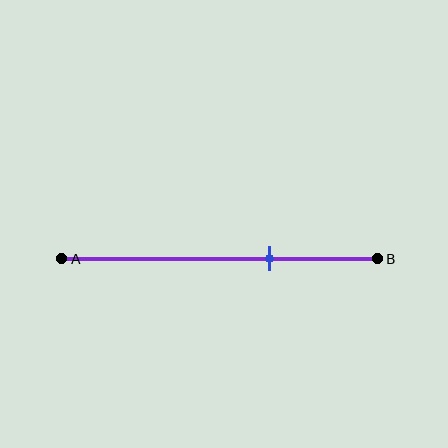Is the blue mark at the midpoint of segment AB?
No, the mark is at about 65% from A, not at the 50% midpoint.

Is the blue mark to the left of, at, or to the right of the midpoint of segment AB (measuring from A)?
The blue mark is to the right of the midpoint of segment AB.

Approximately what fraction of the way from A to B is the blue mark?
The blue mark is approximately 65% of the way from A to B.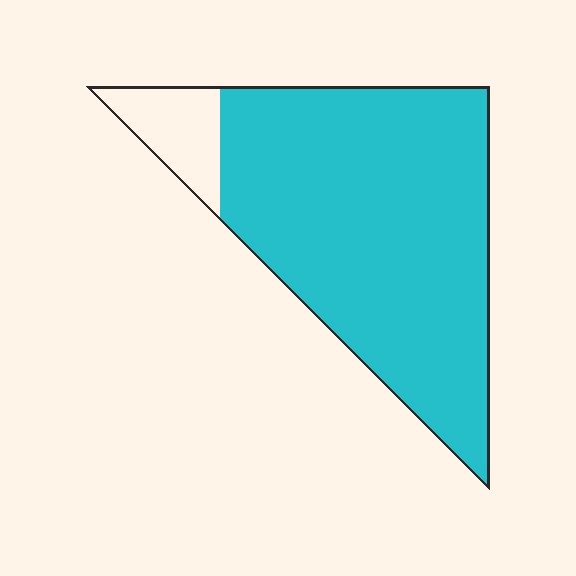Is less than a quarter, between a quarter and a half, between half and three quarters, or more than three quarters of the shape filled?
More than three quarters.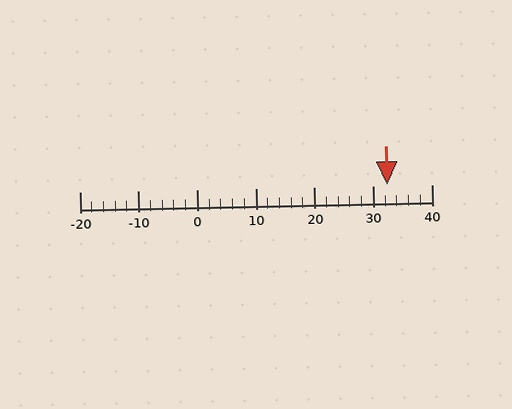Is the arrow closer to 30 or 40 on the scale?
The arrow is closer to 30.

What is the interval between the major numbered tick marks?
The major tick marks are spaced 10 units apart.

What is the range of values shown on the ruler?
The ruler shows values from -20 to 40.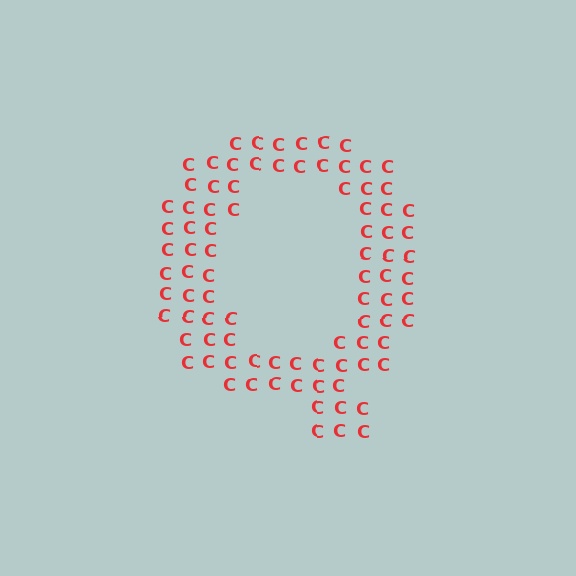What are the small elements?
The small elements are letter C's.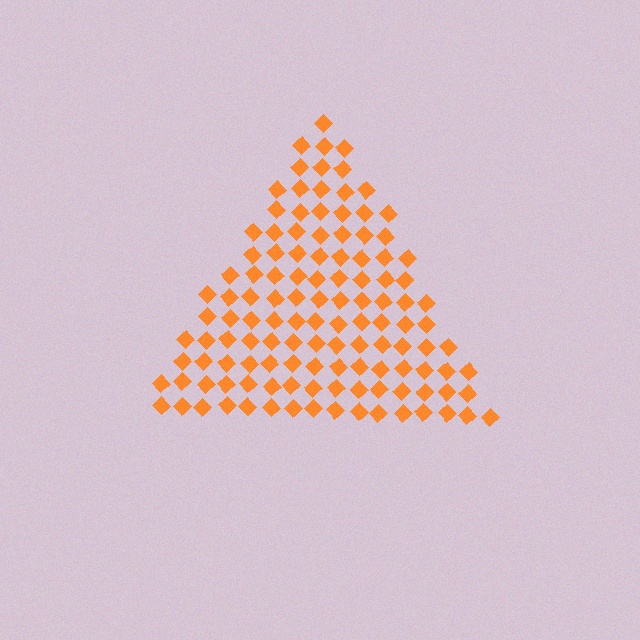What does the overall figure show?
The overall figure shows a triangle.